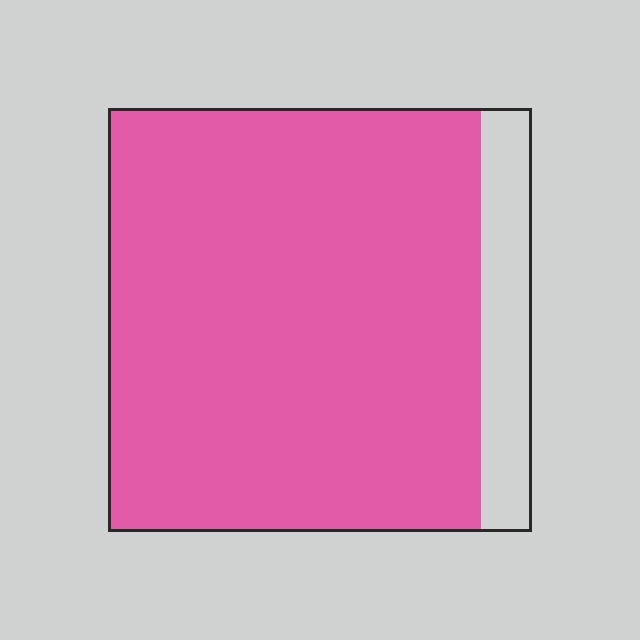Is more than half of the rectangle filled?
Yes.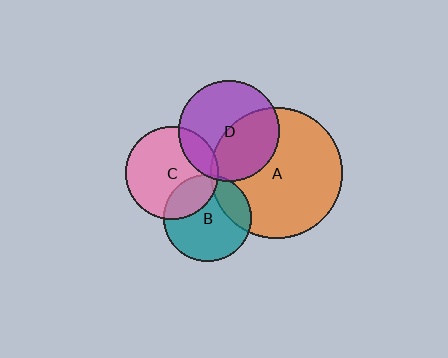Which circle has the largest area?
Circle A (orange).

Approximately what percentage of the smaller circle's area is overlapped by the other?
Approximately 20%.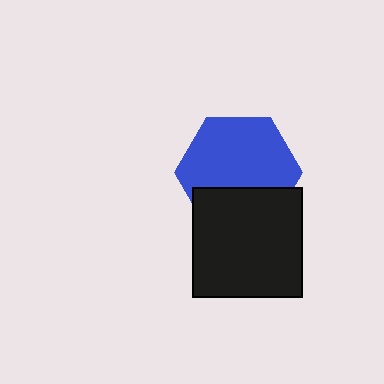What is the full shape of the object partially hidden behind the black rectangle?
The partially hidden object is a blue hexagon.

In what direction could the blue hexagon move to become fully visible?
The blue hexagon could move up. That would shift it out from behind the black rectangle entirely.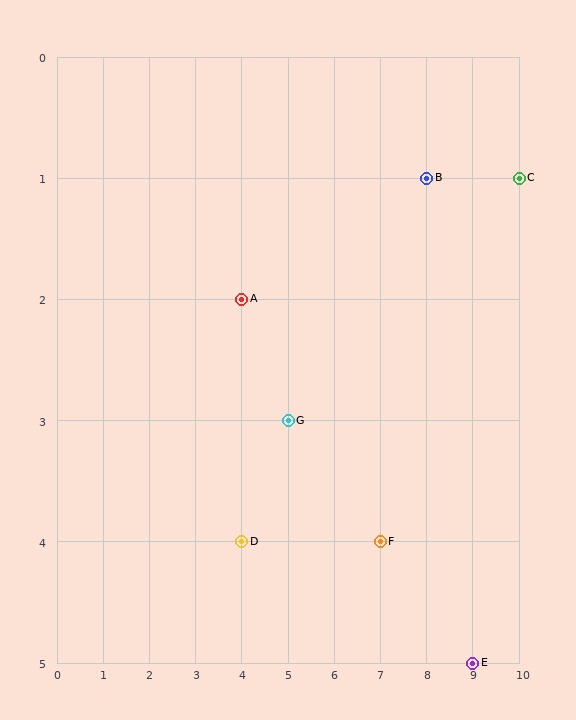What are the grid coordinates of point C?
Point C is at grid coordinates (10, 1).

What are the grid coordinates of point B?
Point B is at grid coordinates (8, 1).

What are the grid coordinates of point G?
Point G is at grid coordinates (5, 3).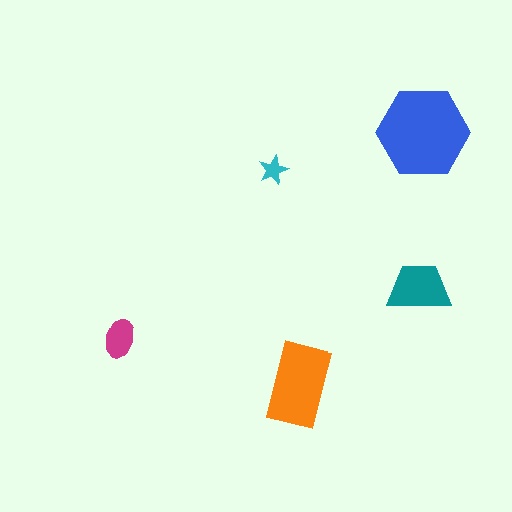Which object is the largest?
The blue hexagon.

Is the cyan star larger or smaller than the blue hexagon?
Smaller.